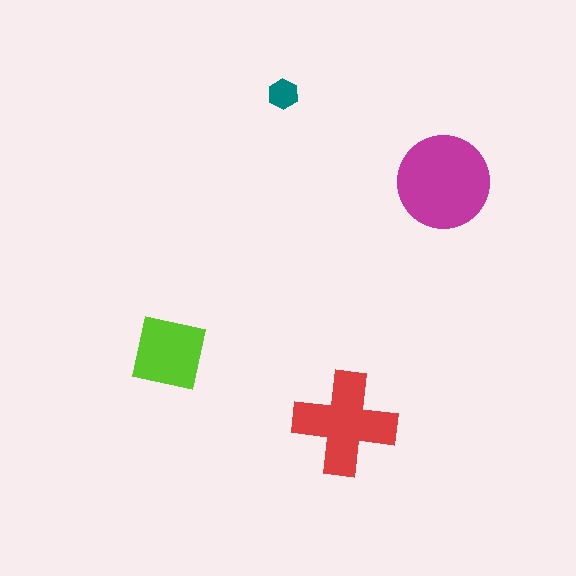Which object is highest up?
The teal hexagon is topmost.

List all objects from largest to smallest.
The magenta circle, the red cross, the lime square, the teal hexagon.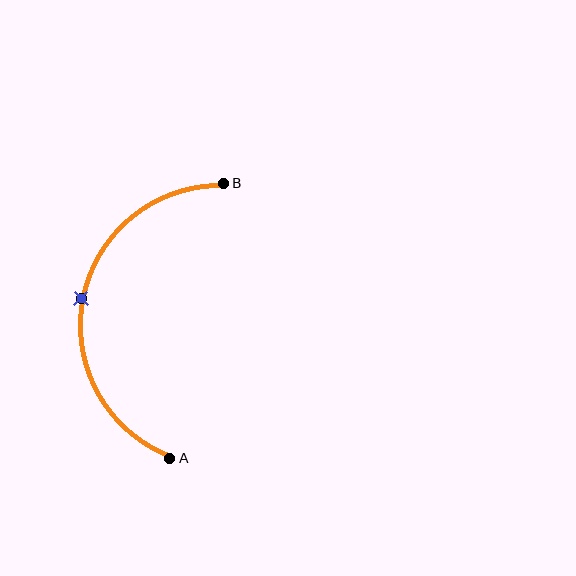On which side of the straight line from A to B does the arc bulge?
The arc bulges to the left of the straight line connecting A and B.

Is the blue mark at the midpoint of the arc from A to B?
Yes. The blue mark lies on the arc at equal arc-length from both A and B — it is the arc midpoint.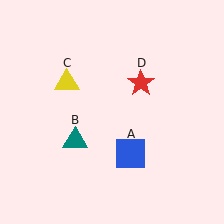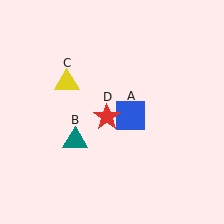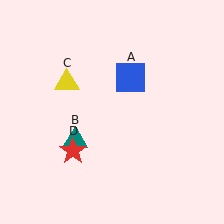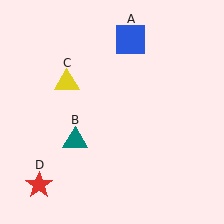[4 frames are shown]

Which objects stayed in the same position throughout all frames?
Teal triangle (object B) and yellow triangle (object C) remained stationary.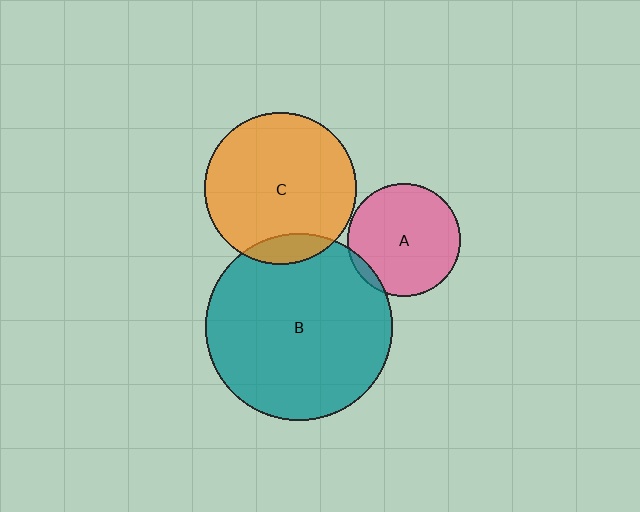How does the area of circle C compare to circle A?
Approximately 1.8 times.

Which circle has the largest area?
Circle B (teal).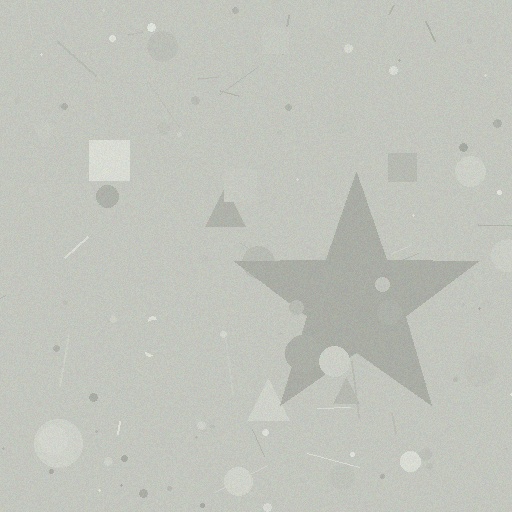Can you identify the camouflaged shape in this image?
The camouflaged shape is a star.